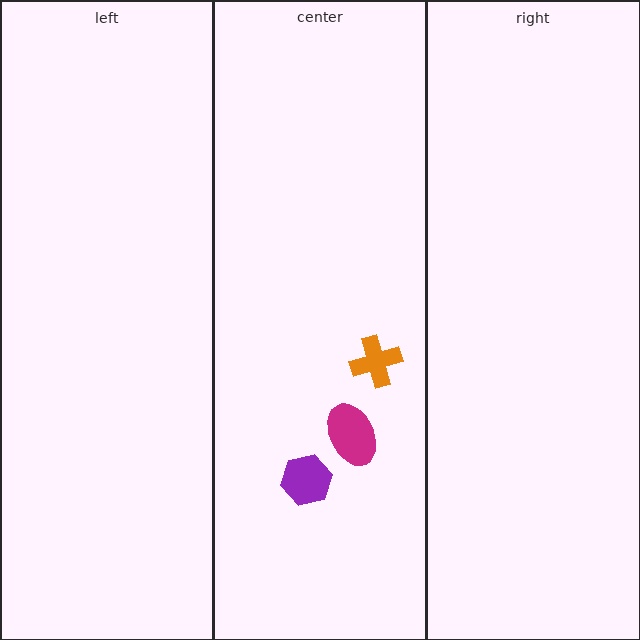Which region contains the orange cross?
The center region.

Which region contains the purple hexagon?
The center region.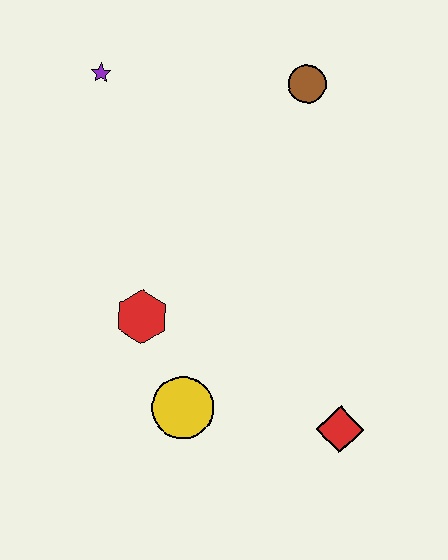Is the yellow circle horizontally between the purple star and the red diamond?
Yes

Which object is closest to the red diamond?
The yellow circle is closest to the red diamond.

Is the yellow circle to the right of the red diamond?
No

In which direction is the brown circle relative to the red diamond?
The brown circle is above the red diamond.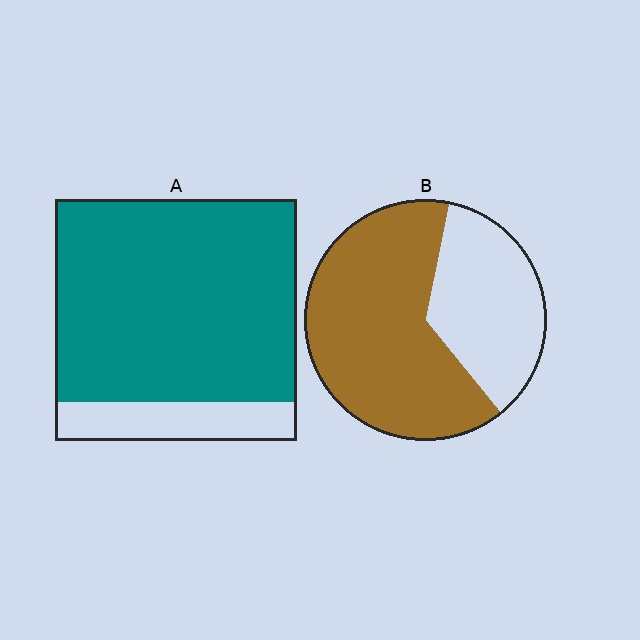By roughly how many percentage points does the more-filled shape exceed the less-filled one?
By roughly 20 percentage points (A over B).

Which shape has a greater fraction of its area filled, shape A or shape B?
Shape A.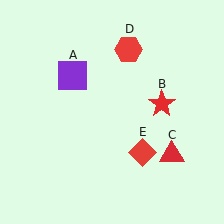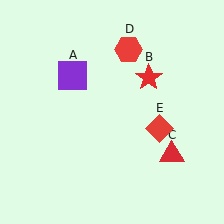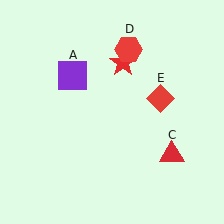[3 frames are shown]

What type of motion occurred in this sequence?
The red star (object B), red diamond (object E) rotated counterclockwise around the center of the scene.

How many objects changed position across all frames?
2 objects changed position: red star (object B), red diamond (object E).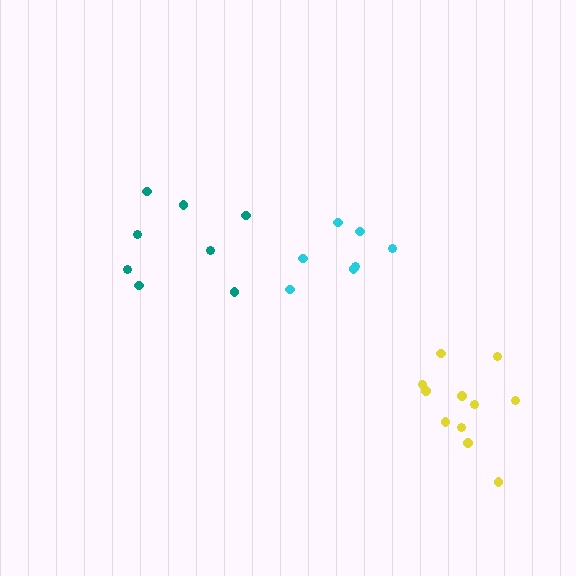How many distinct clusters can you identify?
There are 3 distinct clusters.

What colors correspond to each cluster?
The clusters are colored: cyan, yellow, teal.